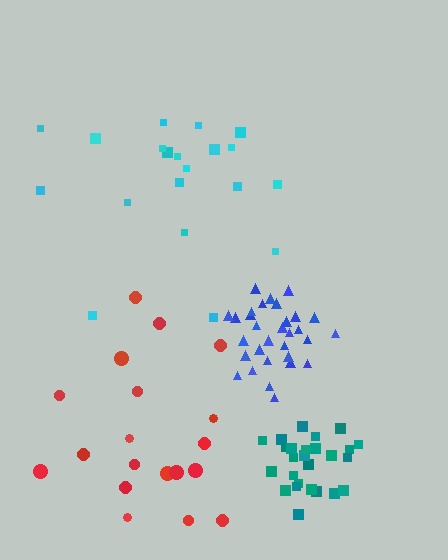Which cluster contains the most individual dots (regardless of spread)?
Blue (31).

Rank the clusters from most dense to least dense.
teal, blue, red, cyan.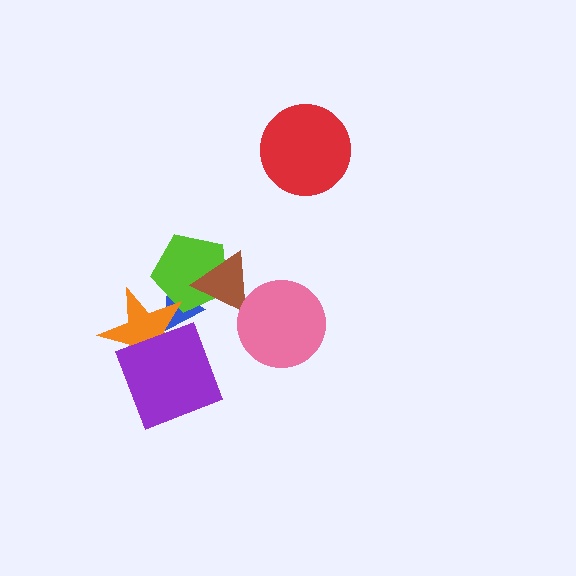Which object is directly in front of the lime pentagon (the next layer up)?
The brown triangle is directly in front of the lime pentagon.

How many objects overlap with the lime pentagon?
3 objects overlap with the lime pentagon.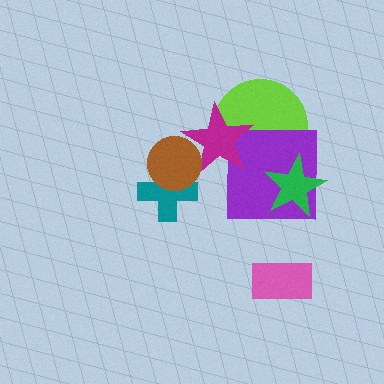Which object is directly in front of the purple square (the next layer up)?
The green star is directly in front of the purple square.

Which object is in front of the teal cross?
The brown circle is in front of the teal cross.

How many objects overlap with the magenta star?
3 objects overlap with the magenta star.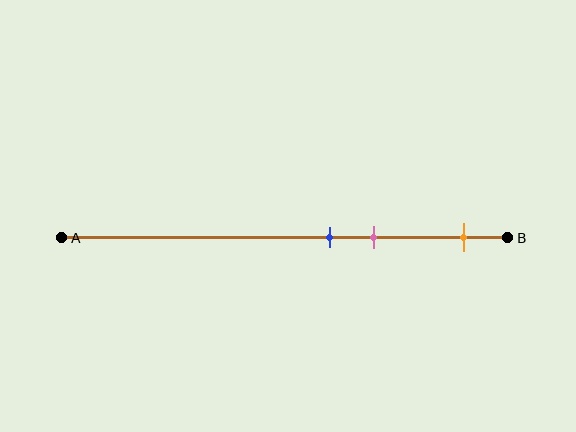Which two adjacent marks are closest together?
The blue and pink marks are the closest adjacent pair.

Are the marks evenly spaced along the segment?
No, the marks are not evenly spaced.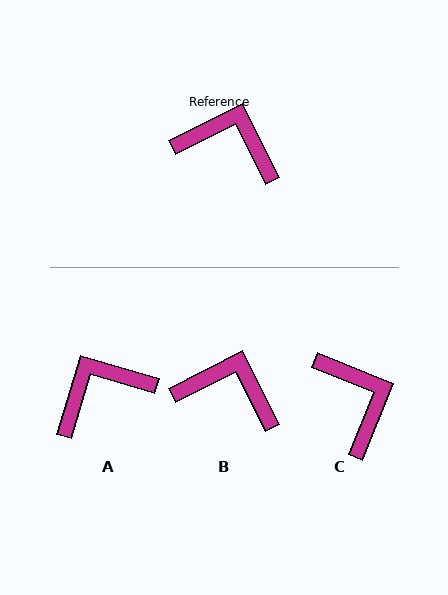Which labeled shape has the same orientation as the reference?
B.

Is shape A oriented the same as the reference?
No, it is off by about 47 degrees.